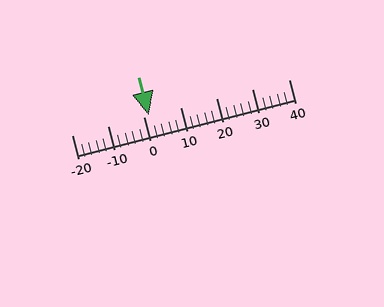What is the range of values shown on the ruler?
The ruler shows values from -20 to 40.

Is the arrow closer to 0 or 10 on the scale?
The arrow is closer to 0.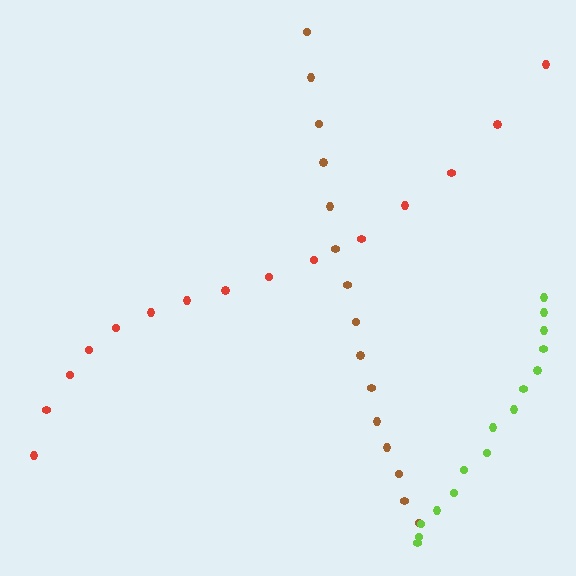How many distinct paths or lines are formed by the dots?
There are 3 distinct paths.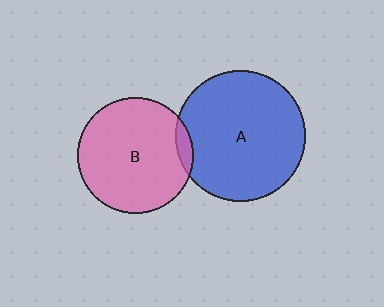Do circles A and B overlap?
Yes.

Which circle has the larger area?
Circle A (blue).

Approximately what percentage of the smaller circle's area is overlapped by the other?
Approximately 5%.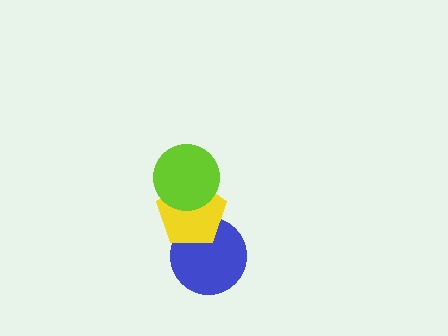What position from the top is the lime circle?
The lime circle is 1st from the top.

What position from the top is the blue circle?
The blue circle is 3rd from the top.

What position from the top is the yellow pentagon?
The yellow pentagon is 2nd from the top.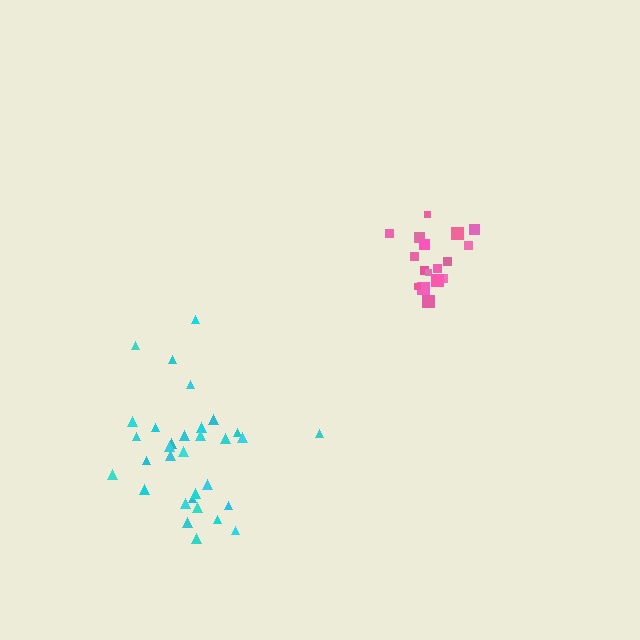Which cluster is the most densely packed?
Pink.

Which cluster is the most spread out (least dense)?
Cyan.